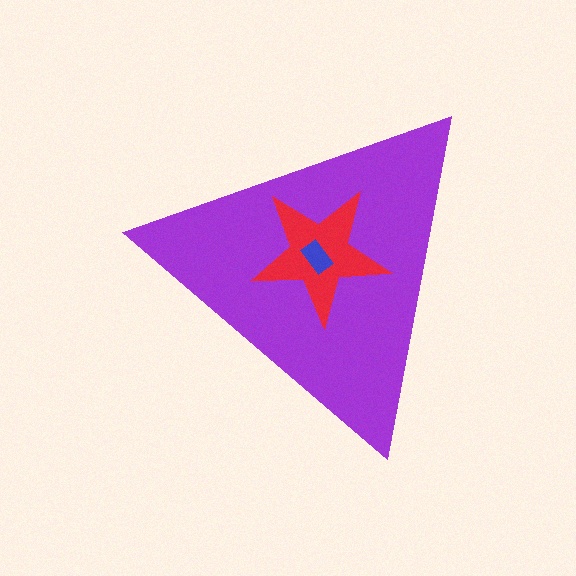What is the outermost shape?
The purple triangle.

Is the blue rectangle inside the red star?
Yes.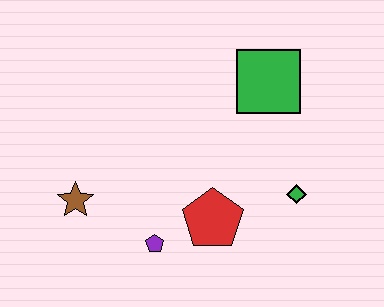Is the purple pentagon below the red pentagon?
Yes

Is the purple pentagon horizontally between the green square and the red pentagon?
No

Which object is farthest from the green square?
The brown star is farthest from the green square.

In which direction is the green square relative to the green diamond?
The green square is above the green diamond.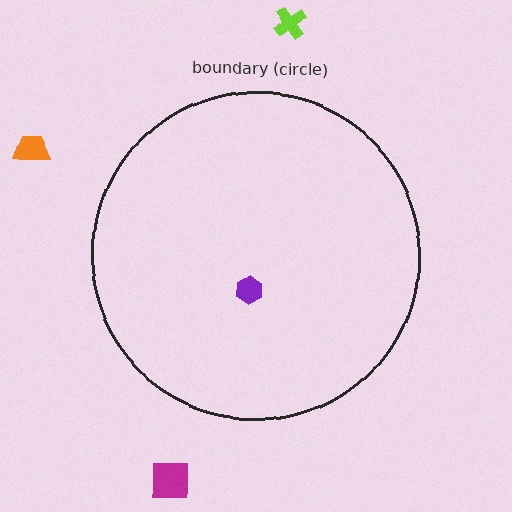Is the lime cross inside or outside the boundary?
Outside.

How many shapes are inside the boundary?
1 inside, 3 outside.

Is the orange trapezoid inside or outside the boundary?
Outside.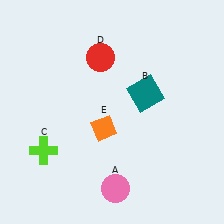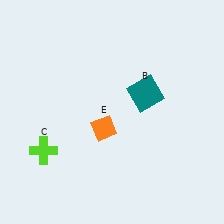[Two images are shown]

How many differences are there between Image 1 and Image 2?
There are 2 differences between the two images.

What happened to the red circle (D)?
The red circle (D) was removed in Image 2. It was in the top-left area of Image 1.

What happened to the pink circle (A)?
The pink circle (A) was removed in Image 2. It was in the bottom-right area of Image 1.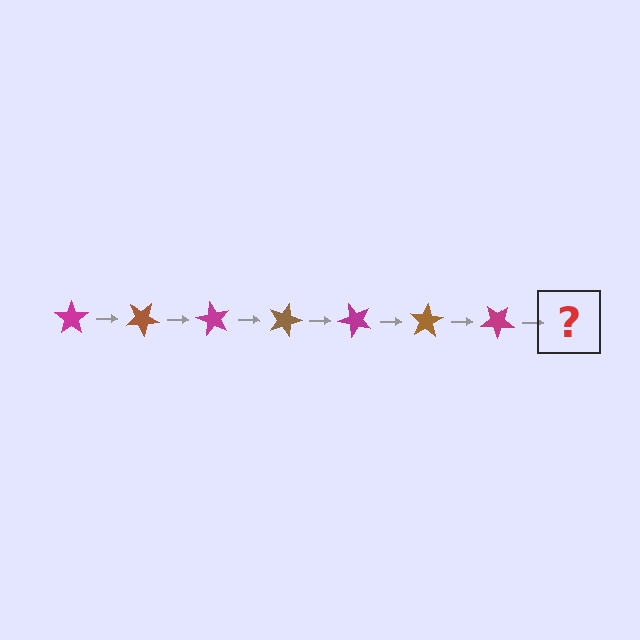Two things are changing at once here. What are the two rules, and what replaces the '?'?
The two rules are that it rotates 30 degrees each step and the color cycles through magenta and brown. The '?' should be a brown star, rotated 210 degrees from the start.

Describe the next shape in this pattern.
It should be a brown star, rotated 210 degrees from the start.